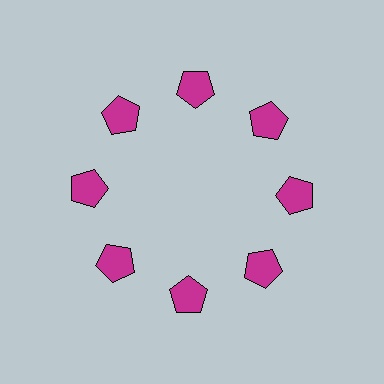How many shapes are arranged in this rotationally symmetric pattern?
There are 8 shapes, arranged in 8 groups of 1.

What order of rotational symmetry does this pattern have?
This pattern has 8-fold rotational symmetry.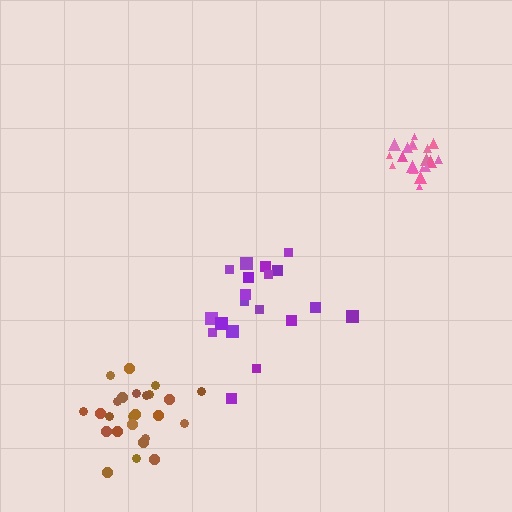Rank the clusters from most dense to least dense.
pink, brown, purple.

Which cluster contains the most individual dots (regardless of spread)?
Brown (25).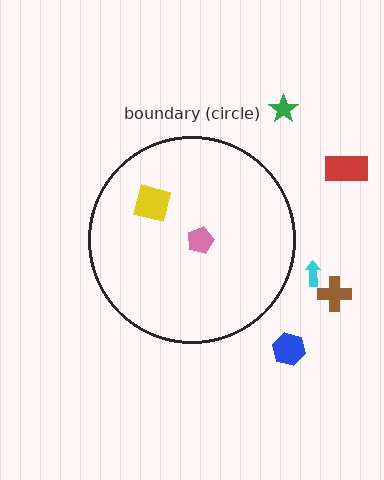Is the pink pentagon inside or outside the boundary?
Inside.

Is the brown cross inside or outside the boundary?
Outside.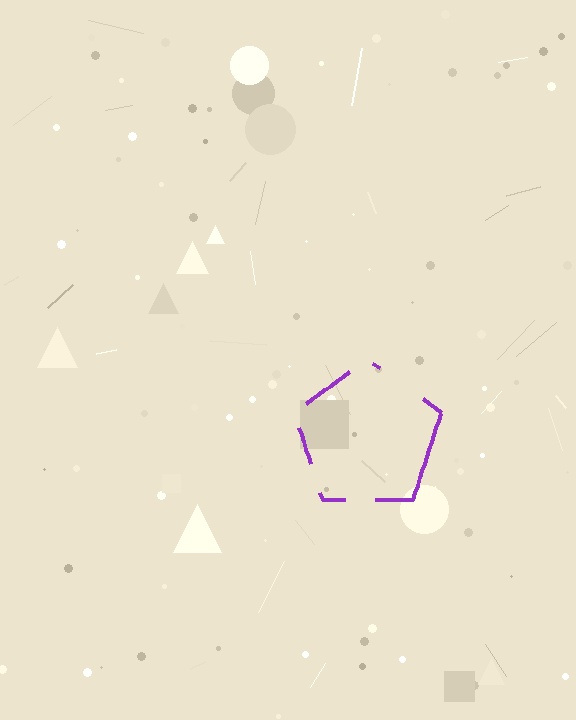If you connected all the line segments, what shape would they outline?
They would outline a pentagon.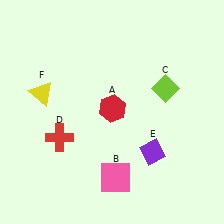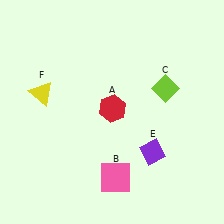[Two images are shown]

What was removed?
The red cross (D) was removed in Image 2.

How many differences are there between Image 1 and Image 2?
There is 1 difference between the two images.